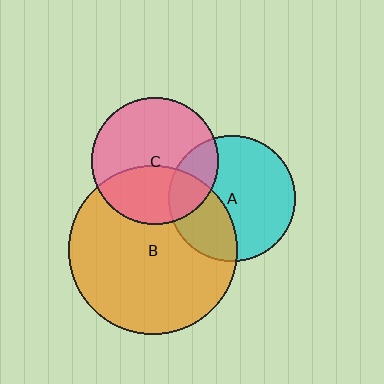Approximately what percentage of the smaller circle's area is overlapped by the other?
Approximately 35%.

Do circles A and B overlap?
Yes.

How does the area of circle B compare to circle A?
Approximately 1.8 times.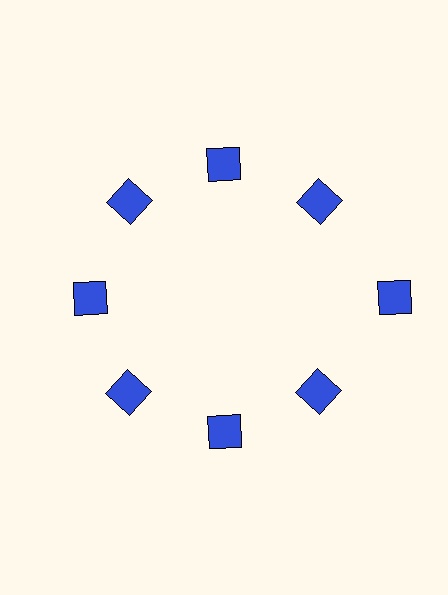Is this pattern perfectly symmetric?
No. The 8 blue diamonds are arranged in a ring, but one element near the 3 o'clock position is pushed outward from the center, breaking the 8-fold rotational symmetry.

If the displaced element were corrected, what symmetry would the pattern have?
It would have 8-fold rotational symmetry — the pattern would map onto itself every 45 degrees.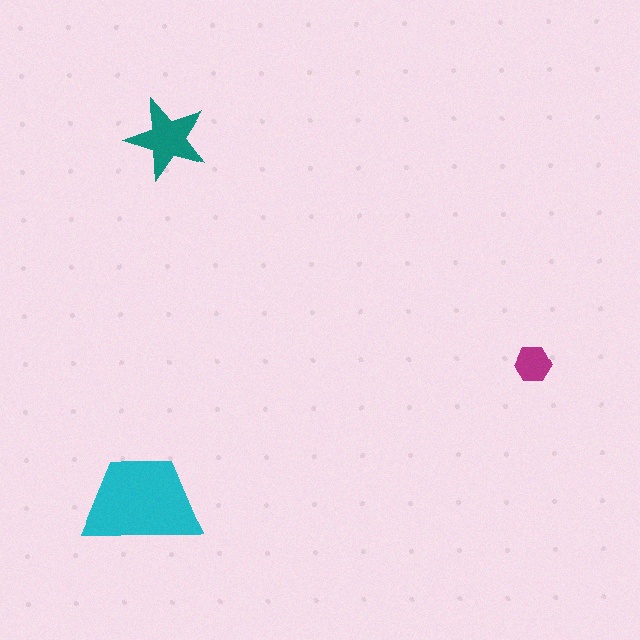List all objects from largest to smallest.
The cyan trapezoid, the teal star, the magenta hexagon.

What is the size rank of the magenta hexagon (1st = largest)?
3rd.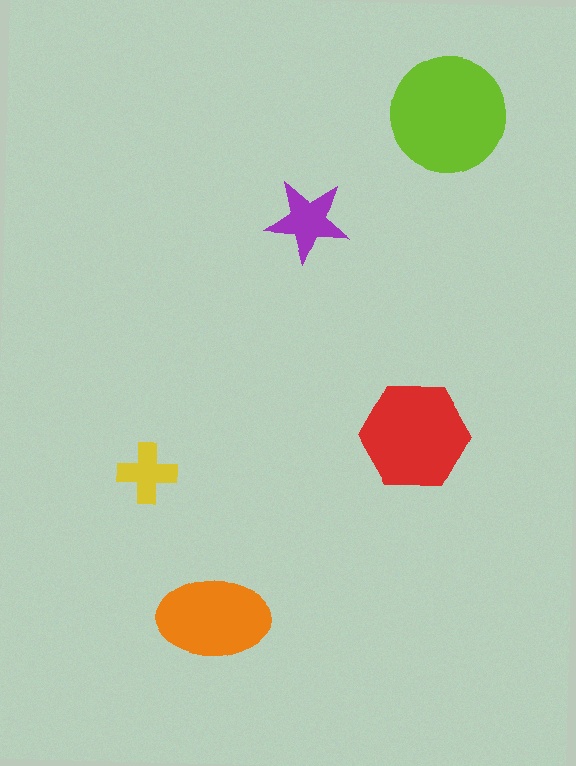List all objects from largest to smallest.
The lime circle, the red hexagon, the orange ellipse, the purple star, the yellow cross.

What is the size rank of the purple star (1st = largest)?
4th.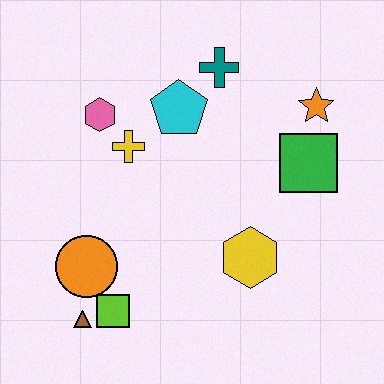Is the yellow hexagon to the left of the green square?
Yes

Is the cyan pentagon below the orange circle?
No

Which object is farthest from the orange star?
The brown triangle is farthest from the orange star.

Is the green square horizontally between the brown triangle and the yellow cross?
No